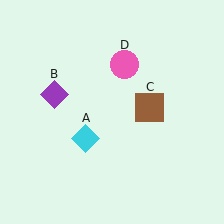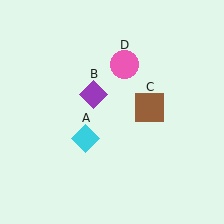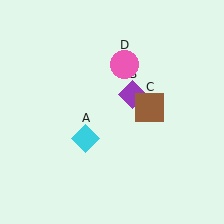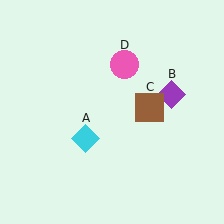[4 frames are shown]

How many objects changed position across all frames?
1 object changed position: purple diamond (object B).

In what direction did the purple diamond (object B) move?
The purple diamond (object B) moved right.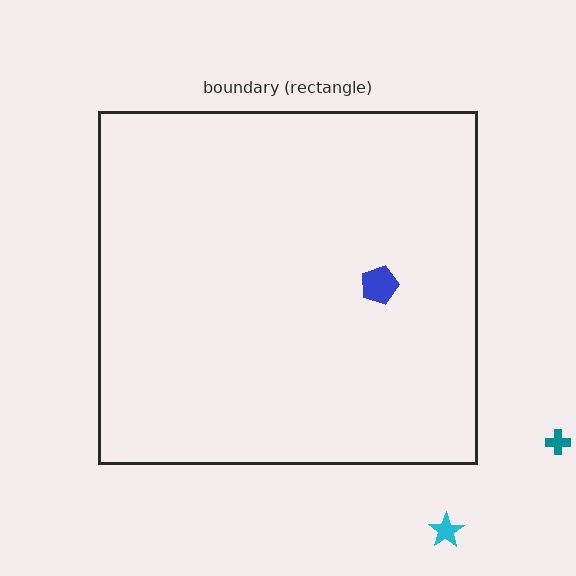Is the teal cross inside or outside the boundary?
Outside.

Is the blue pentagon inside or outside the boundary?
Inside.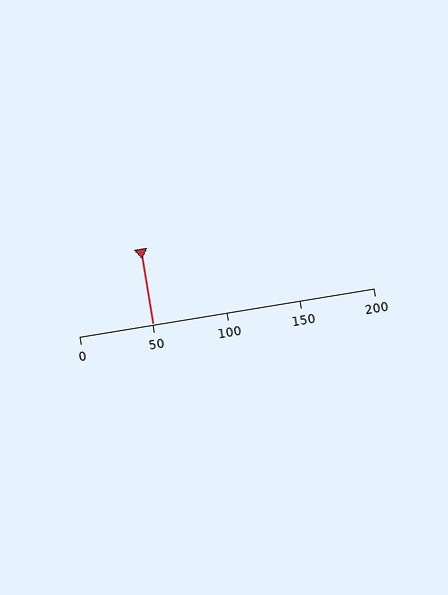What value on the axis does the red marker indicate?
The marker indicates approximately 50.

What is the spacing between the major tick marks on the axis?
The major ticks are spaced 50 apart.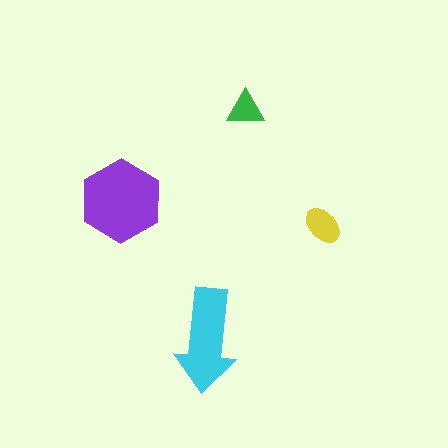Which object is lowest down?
The cyan arrow is bottommost.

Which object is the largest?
The purple hexagon.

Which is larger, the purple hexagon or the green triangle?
The purple hexagon.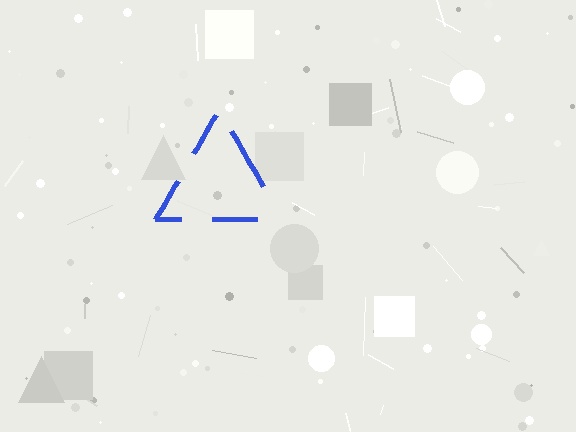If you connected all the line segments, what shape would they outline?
They would outline a triangle.